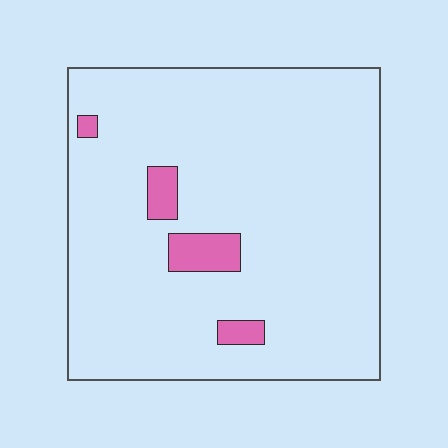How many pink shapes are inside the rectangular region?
4.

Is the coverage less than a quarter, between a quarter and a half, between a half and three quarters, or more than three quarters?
Less than a quarter.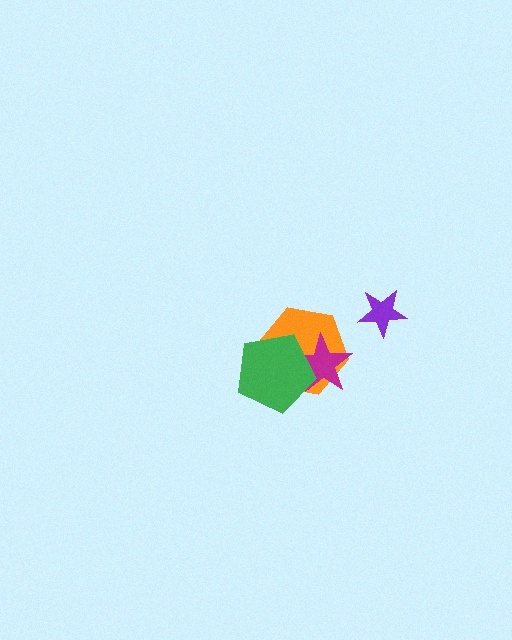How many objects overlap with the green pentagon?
2 objects overlap with the green pentagon.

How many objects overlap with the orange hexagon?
2 objects overlap with the orange hexagon.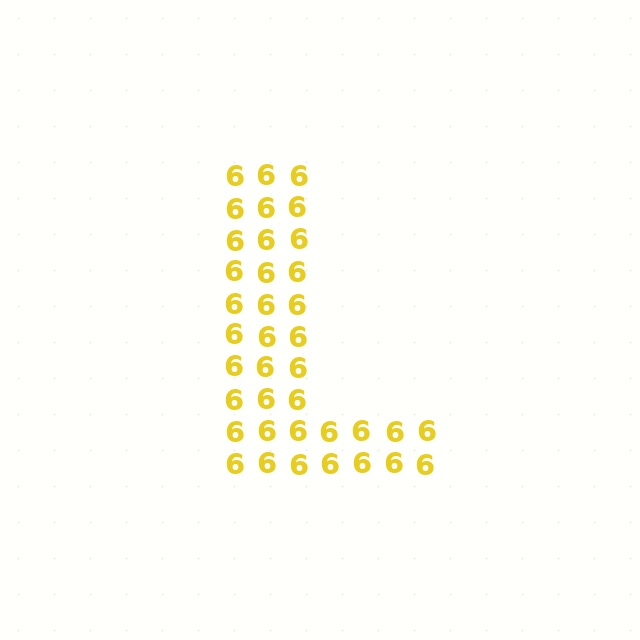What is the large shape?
The large shape is the letter L.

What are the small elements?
The small elements are digit 6's.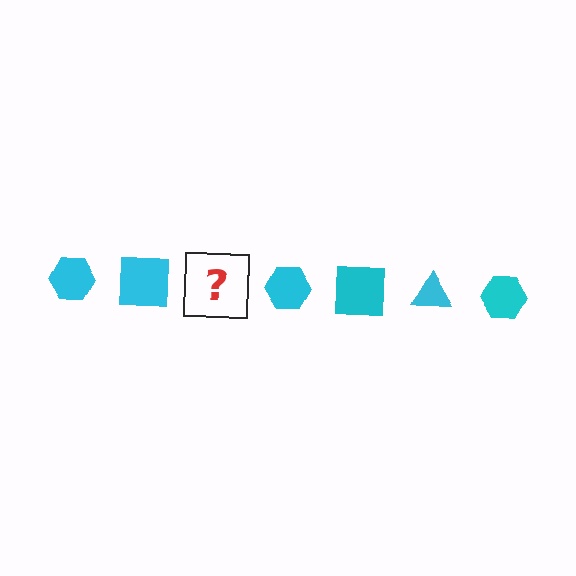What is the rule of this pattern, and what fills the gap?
The rule is that the pattern cycles through hexagon, square, triangle shapes in cyan. The gap should be filled with a cyan triangle.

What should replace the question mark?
The question mark should be replaced with a cyan triangle.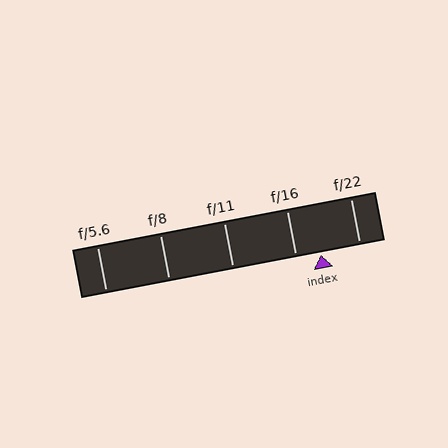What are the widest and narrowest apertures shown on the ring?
The widest aperture shown is f/5.6 and the narrowest is f/22.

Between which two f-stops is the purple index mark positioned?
The index mark is between f/16 and f/22.